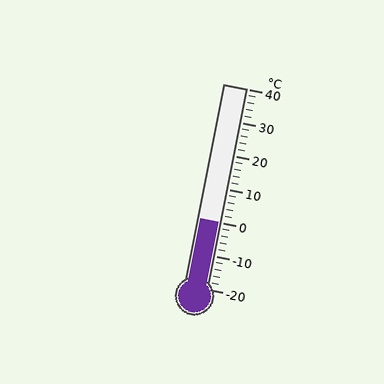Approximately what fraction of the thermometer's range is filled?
The thermometer is filled to approximately 35% of its range.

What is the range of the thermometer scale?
The thermometer scale ranges from -20°C to 40°C.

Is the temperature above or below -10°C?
The temperature is above -10°C.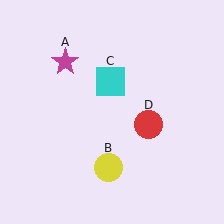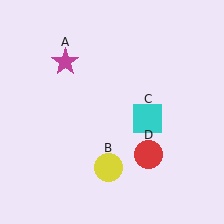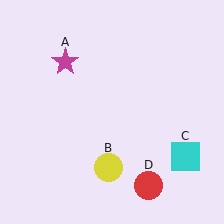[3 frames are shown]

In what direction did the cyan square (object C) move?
The cyan square (object C) moved down and to the right.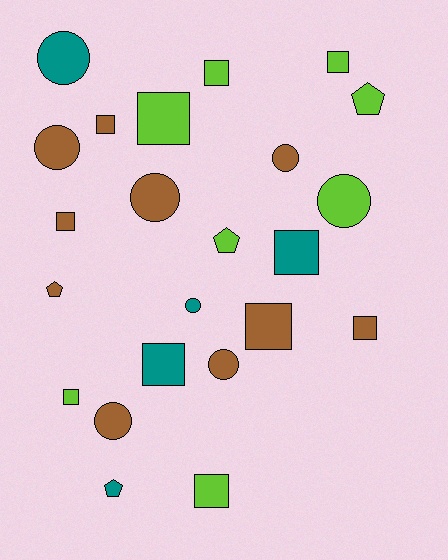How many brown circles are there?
There are 5 brown circles.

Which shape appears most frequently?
Square, with 11 objects.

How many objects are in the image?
There are 23 objects.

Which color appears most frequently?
Brown, with 10 objects.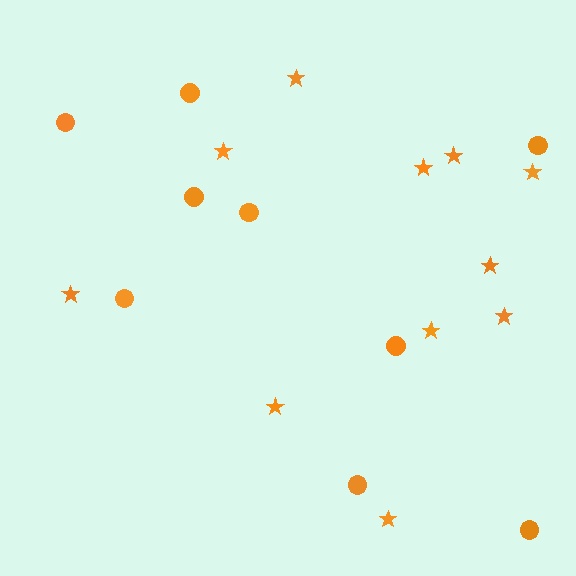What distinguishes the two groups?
There are 2 groups: one group of circles (9) and one group of stars (11).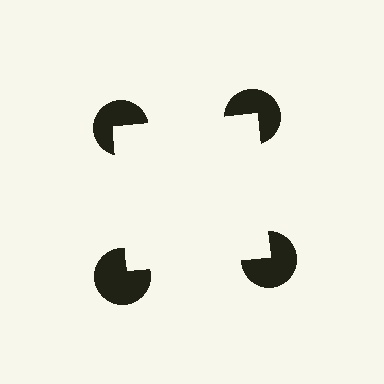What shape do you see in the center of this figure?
An illusory square — its edges are inferred from the aligned wedge cuts in the pac-man discs, not physically drawn.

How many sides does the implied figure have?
4 sides.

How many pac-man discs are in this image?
There are 4 — one at each vertex of the illusory square.